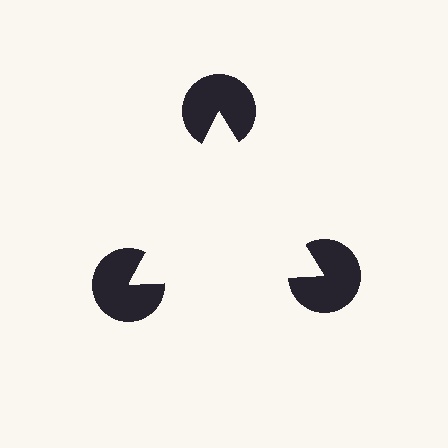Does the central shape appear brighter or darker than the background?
It typically appears slightly brighter than the background, even though no actual brightness change is drawn.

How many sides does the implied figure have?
3 sides.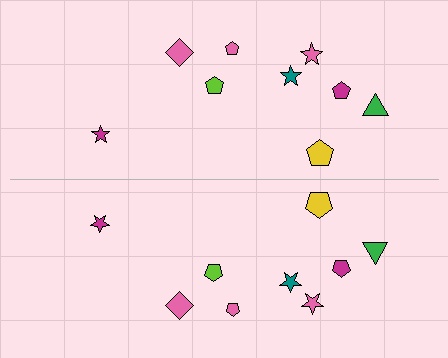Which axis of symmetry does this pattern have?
The pattern has a horizontal axis of symmetry running through the center of the image.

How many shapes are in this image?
There are 18 shapes in this image.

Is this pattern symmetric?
Yes, this pattern has bilateral (reflection) symmetry.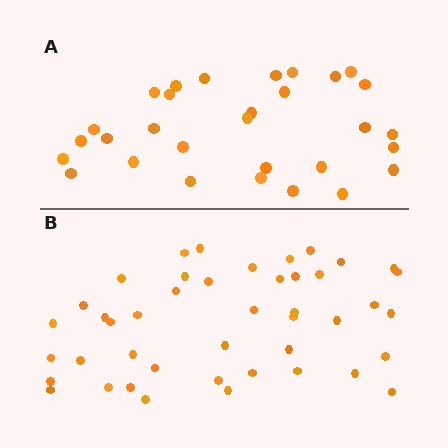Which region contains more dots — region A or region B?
Region B (the bottom region) has more dots.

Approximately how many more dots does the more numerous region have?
Region B has approximately 15 more dots than region A.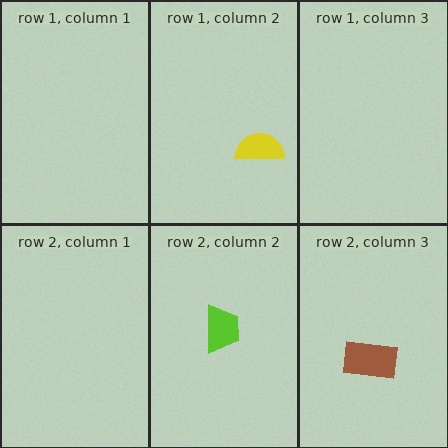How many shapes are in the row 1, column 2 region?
1.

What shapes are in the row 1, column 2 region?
The yellow semicircle.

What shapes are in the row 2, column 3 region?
The brown rectangle.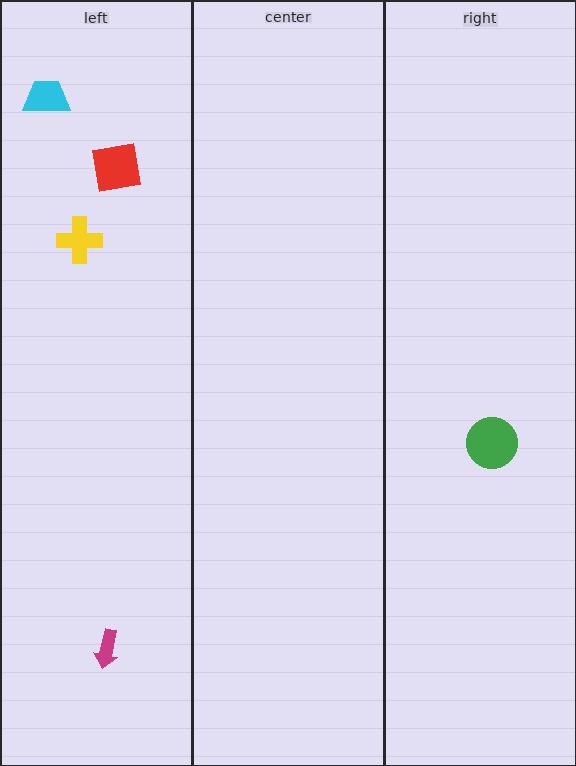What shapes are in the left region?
The cyan trapezoid, the magenta arrow, the red square, the yellow cross.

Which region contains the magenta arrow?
The left region.